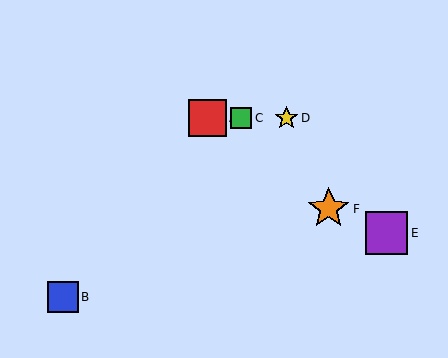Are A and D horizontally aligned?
Yes, both are at y≈118.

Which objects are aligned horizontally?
Objects A, C, D are aligned horizontally.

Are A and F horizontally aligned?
No, A is at y≈118 and F is at y≈209.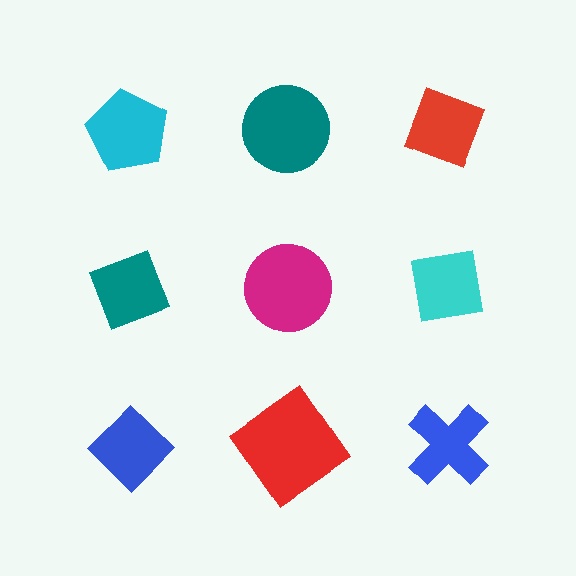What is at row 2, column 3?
A cyan square.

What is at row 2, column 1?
A teal diamond.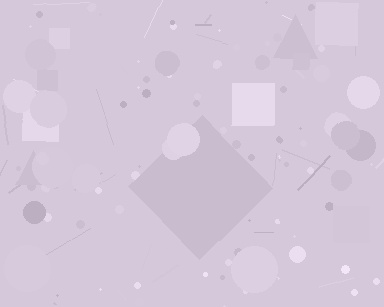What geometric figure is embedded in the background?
A diamond is embedded in the background.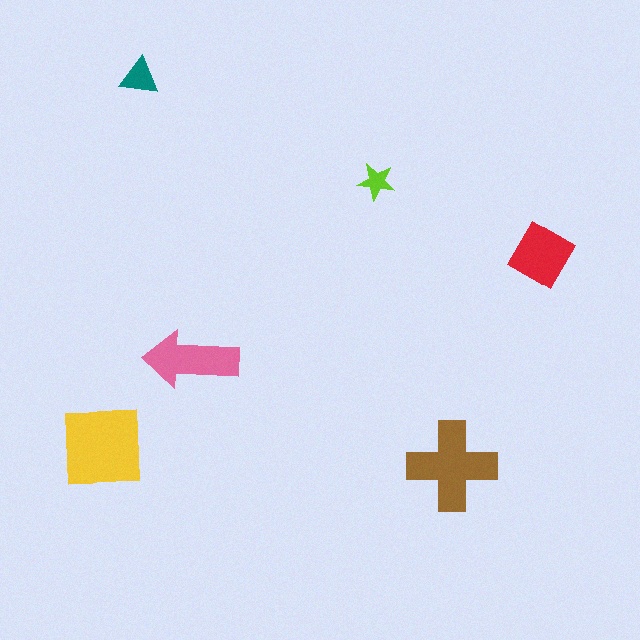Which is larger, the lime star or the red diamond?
The red diamond.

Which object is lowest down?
The brown cross is bottommost.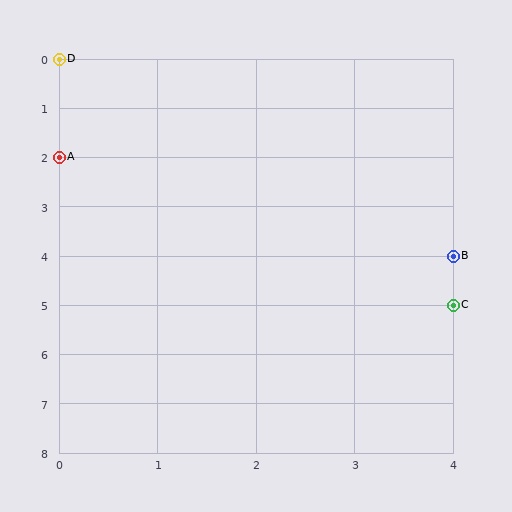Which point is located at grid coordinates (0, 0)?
Point D is at (0, 0).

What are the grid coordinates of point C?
Point C is at grid coordinates (4, 5).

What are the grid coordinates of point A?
Point A is at grid coordinates (0, 2).